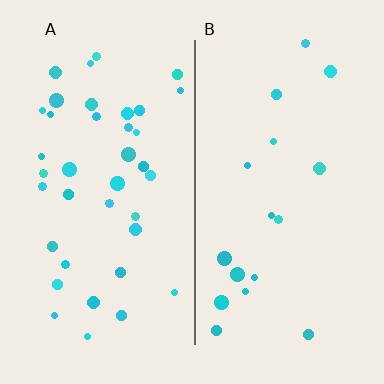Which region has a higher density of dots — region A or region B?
A (the left).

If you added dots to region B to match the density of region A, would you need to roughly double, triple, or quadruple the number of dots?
Approximately double.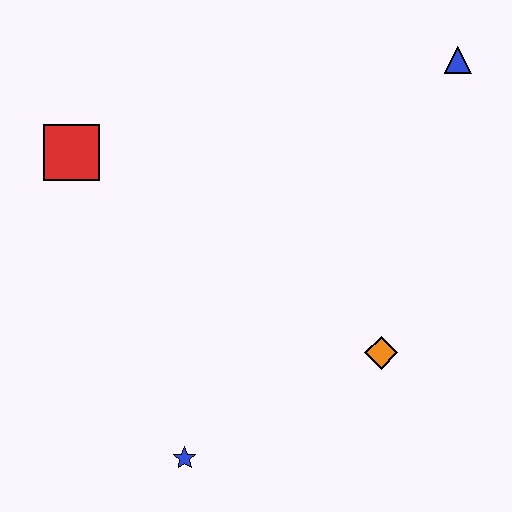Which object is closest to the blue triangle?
The orange diamond is closest to the blue triangle.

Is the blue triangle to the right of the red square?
Yes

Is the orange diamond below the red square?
Yes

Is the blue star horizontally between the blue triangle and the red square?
Yes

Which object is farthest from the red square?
The blue triangle is farthest from the red square.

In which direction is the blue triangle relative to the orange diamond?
The blue triangle is above the orange diamond.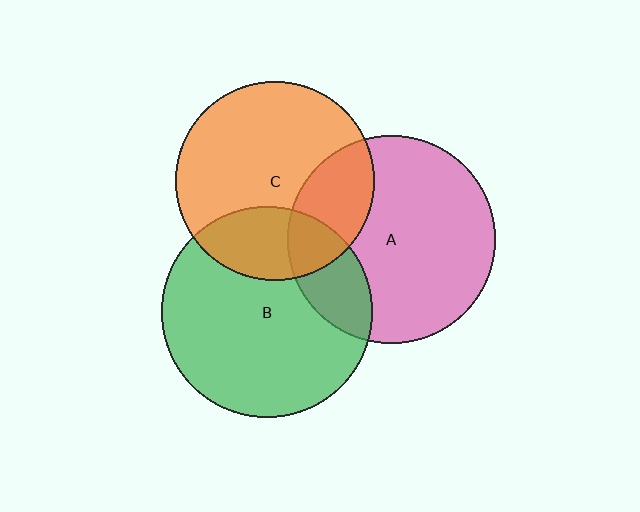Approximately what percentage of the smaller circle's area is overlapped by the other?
Approximately 20%.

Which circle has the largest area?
Circle B (green).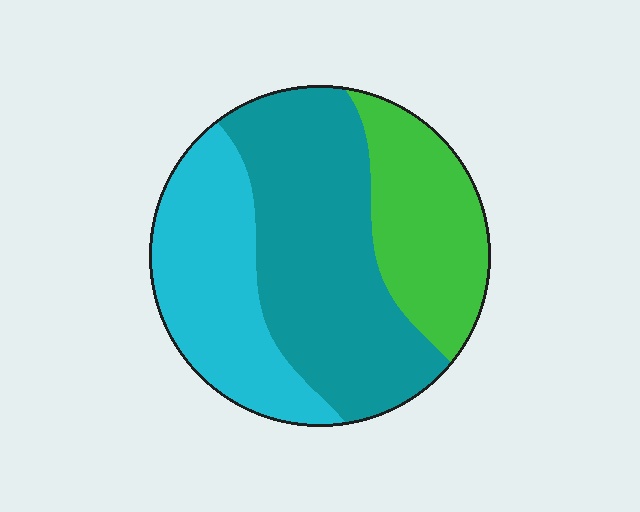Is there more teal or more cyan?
Teal.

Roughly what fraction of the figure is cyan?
Cyan takes up about one third (1/3) of the figure.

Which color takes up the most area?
Teal, at roughly 45%.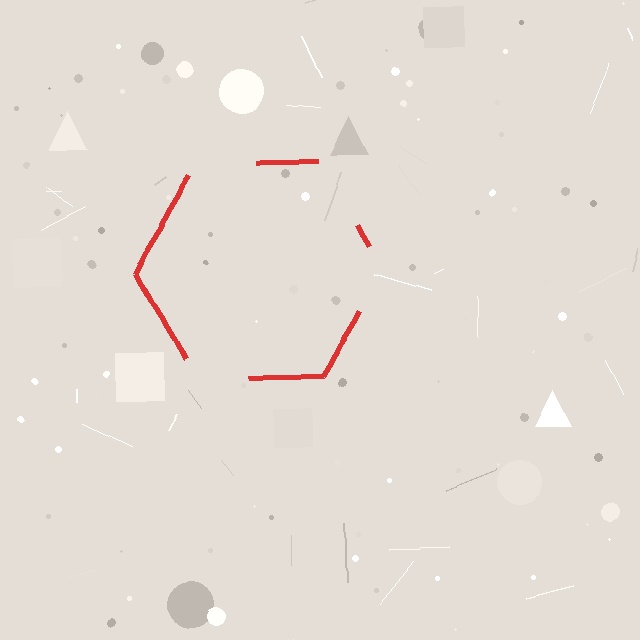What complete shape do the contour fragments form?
The contour fragments form a hexagon.